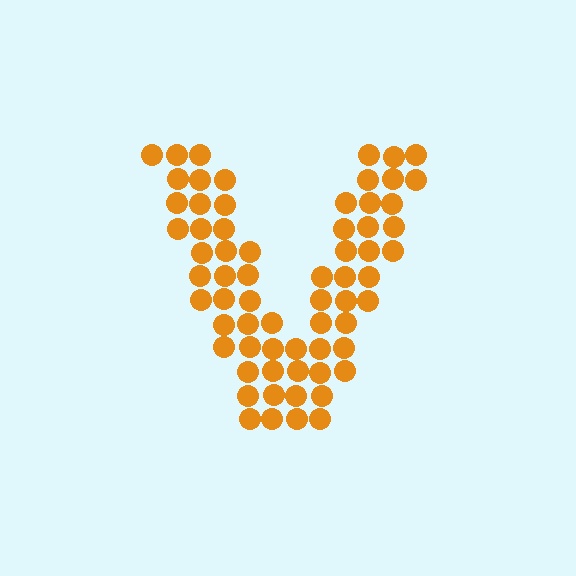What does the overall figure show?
The overall figure shows the letter V.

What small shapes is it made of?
It is made of small circles.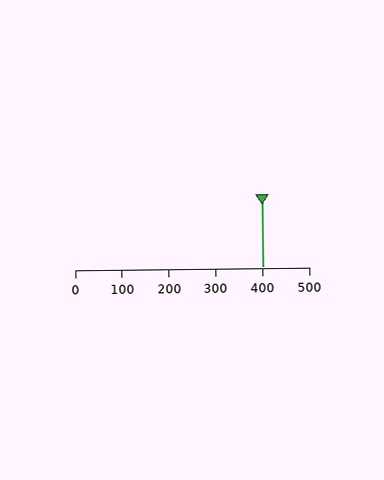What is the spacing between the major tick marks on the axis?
The major ticks are spaced 100 apart.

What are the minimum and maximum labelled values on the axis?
The axis runs from 0 to 500.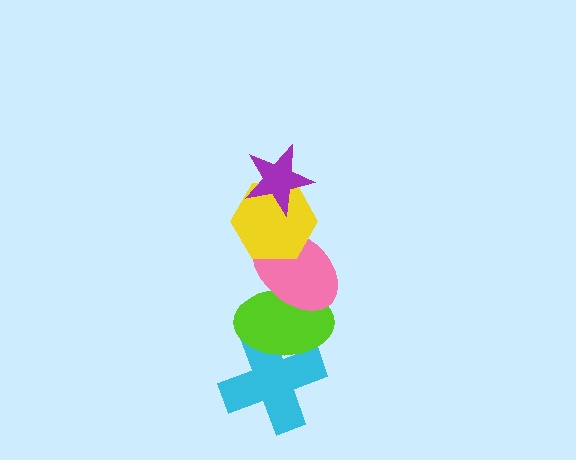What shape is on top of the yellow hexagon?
The purple star is on top of the yellow hexagon.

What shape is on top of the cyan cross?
The lime ellipse is on top of the cyan cross.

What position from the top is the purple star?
The purple star is 1st from the top.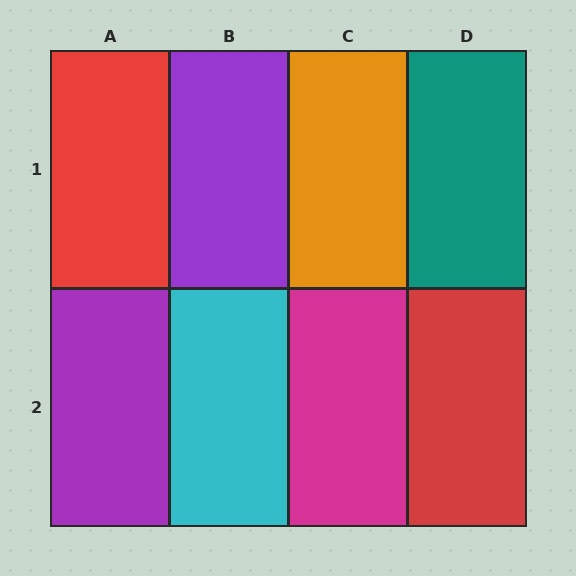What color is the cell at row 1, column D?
Teal.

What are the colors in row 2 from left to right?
Purple, cyan, magenta, red.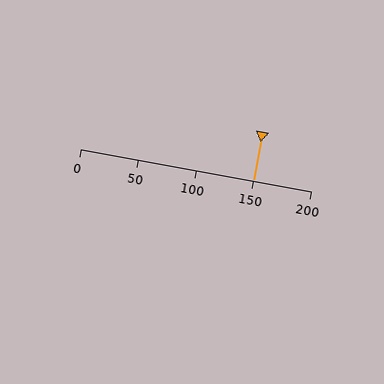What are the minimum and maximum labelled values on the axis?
The axis runs from 0 to 200.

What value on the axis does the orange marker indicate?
The marker indicates approximately 150.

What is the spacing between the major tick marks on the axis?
The major ticks are spaced 50 apart.